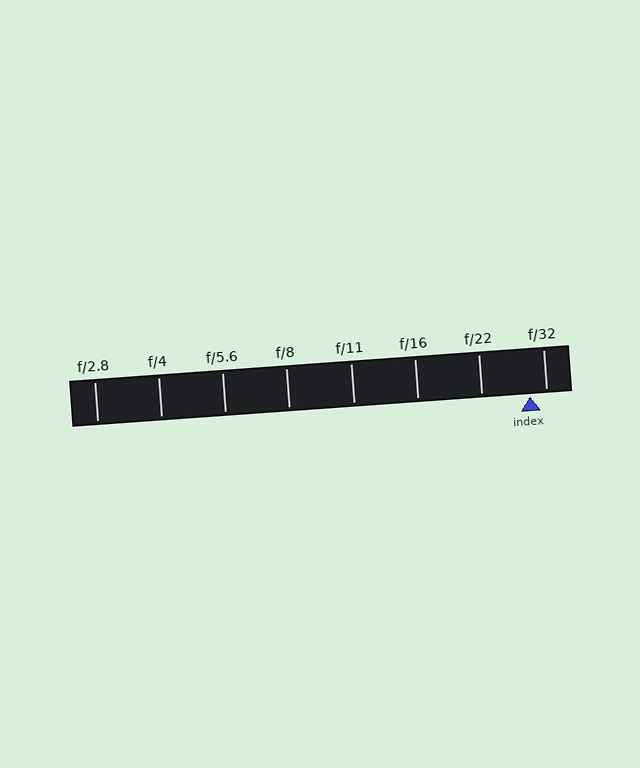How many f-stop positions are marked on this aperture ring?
There are 8 f-stop positions marked.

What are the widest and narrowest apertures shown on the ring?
The widest aperture shown is f/2.8 and the narrowest is f/32.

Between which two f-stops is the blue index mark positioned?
The index mark is between f/22 and f/32.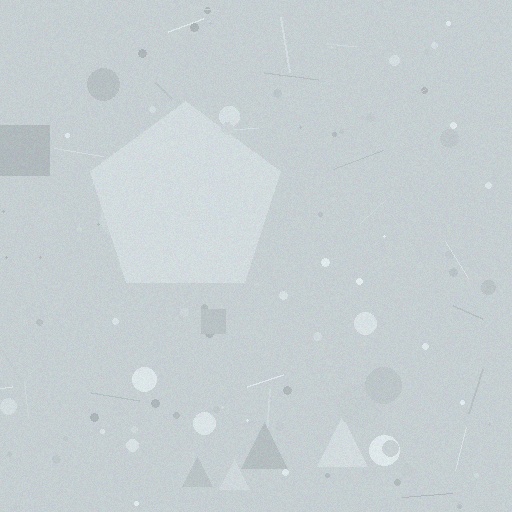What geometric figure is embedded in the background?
A pentagon is embedded in the background.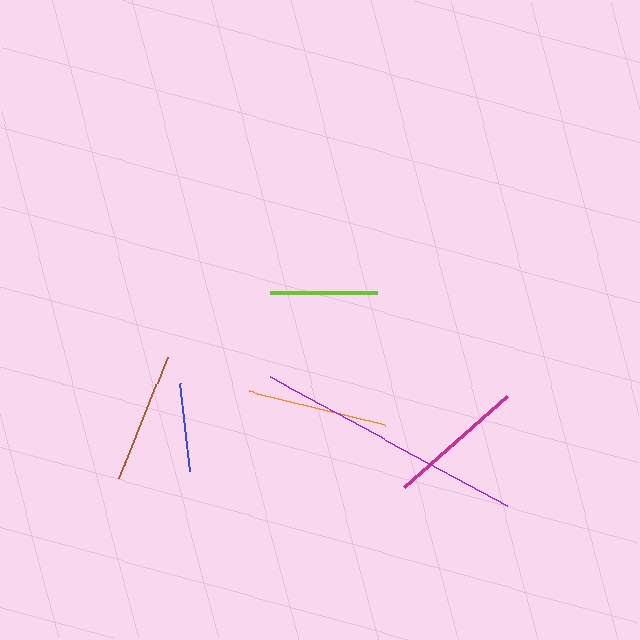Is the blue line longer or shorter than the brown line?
The brown line is longer than the blue line.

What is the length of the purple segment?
The purple segment is approximately 270 pixels long.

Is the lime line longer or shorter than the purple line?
The purple line is longer than the lime line.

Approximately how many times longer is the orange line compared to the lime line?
The orange line is approximately 1.3 times the length of the lime line.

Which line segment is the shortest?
The blue line is the shortest at approximately 88 pixels.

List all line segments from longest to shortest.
From longest to shortest: purple, orange, magenta, brown, lime, blue.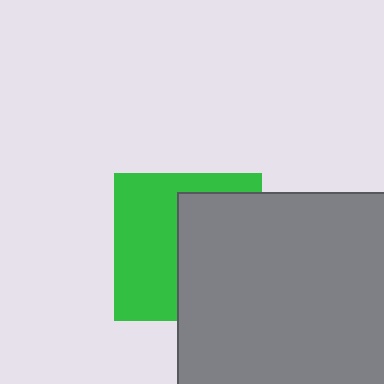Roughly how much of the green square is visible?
About half of it is visible (roughly 50%).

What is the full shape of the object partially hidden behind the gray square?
The partially hidden object is a green square.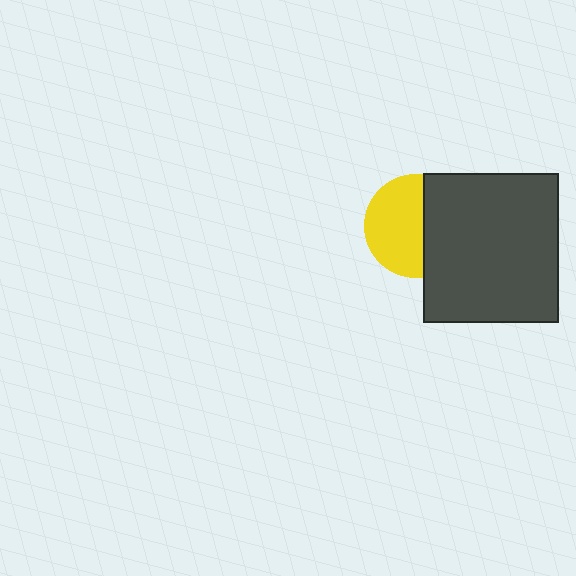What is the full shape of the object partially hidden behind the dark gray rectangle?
The partially hidden object is a yellow circle.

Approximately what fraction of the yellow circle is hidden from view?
Roughly 41% of the yellow circle is hidden behind the dark gray rectangle.